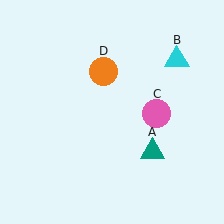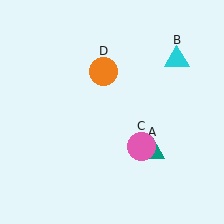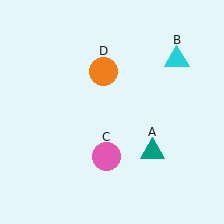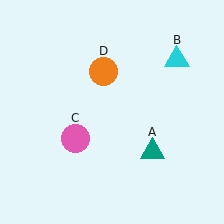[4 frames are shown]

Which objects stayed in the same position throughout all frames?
Teal triangle (object A) and cyan triangle (object B) and orange circle (object D) remained stationary.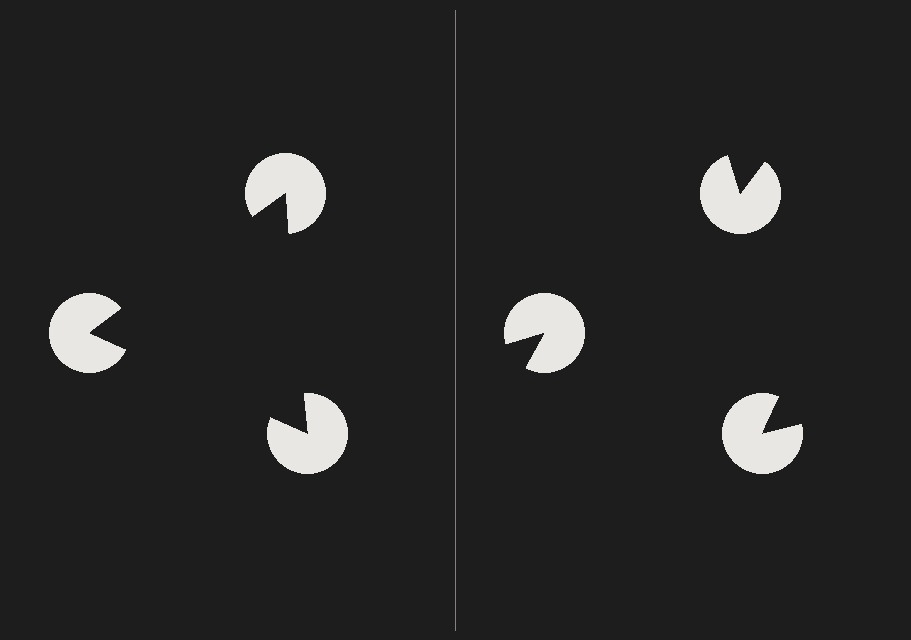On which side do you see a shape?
An illusory triangle appears on the left side. On the right side the wedge cuts are rotated, so no coherent shape forms.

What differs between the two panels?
The pac-man discs are positioned identically on both sides; only the wedge orientations differ. On the left they align to a triangle; on the right they are misaligned.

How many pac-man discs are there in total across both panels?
6 — 3 on each side.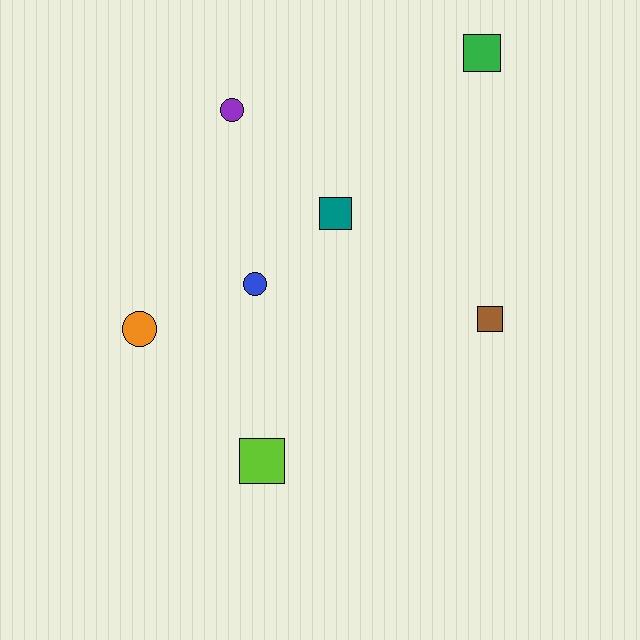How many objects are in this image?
There are 7 objects.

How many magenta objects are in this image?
There are no magenta objects.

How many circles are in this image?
There are 3 circles.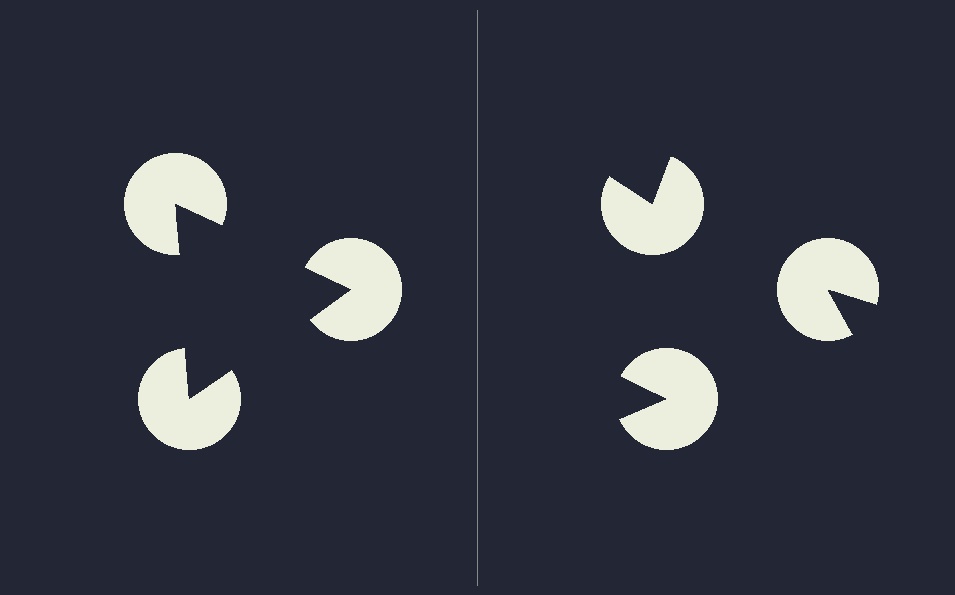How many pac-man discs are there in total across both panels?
6 — 3 on each side.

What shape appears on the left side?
An illusory triangle.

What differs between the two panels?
The pac-man discs are positioned identically on both sides; only the wedge orientations differ. On the left they align to a triangle; on the right they are misaligned.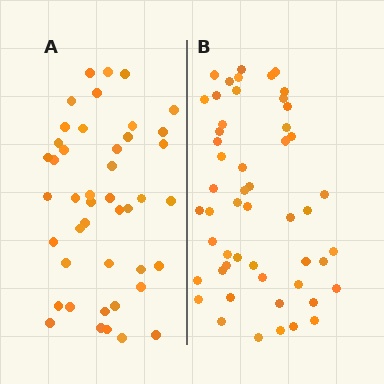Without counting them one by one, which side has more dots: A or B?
Region B (the right region) has more dots.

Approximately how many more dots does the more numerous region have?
Region B has roughly 8 or so more dots than region A.